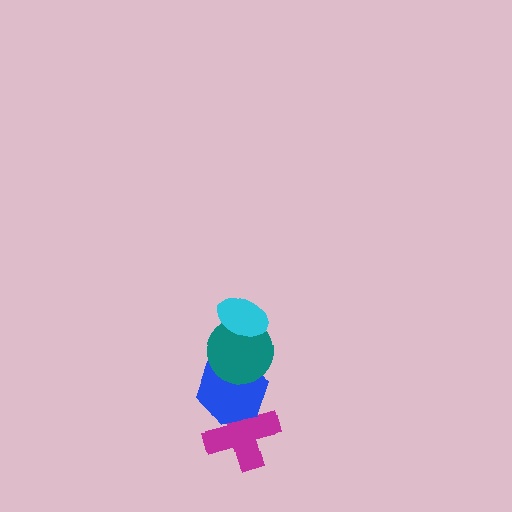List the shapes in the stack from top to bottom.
From top to bottom: the cyan ellipse, the teal circle, the blue hexagon, the magenta cross.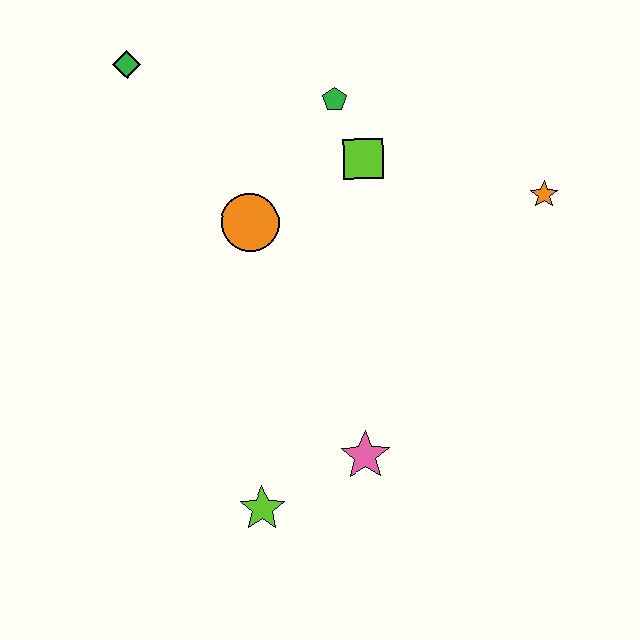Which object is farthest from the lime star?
The green diamond is farthest from the lime star.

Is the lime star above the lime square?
No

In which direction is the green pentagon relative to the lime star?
The green pentagon is above the lime star.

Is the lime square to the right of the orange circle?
Yes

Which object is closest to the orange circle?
The lime square is closest to the orange circle.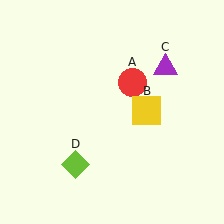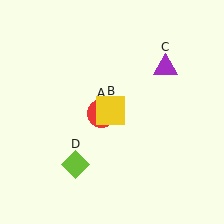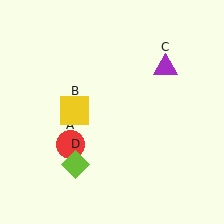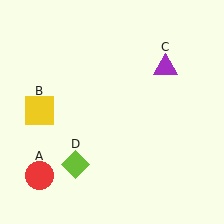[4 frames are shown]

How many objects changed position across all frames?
2 objects changed position: red circle (object A), yellow square (object B).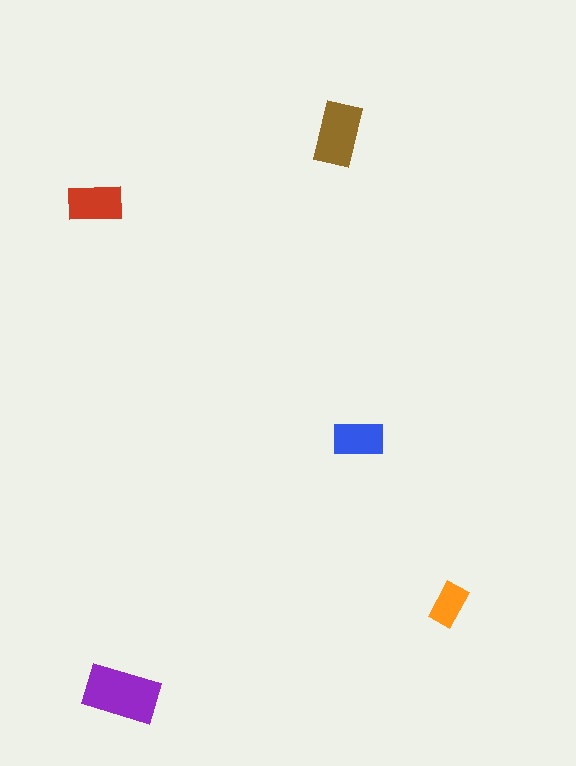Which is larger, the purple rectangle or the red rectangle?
The purple one.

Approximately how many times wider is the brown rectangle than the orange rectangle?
About 1.5 times wider.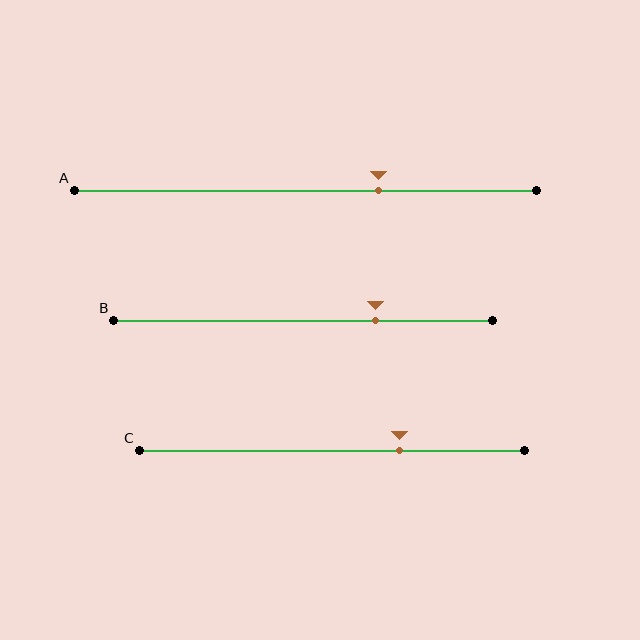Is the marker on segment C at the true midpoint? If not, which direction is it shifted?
No, the marker on segment C is shifted to the right by about 18% of the segment length.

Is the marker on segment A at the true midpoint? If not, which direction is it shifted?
No, the marker on segment A is shifted to the right by about 16% of the segment length.